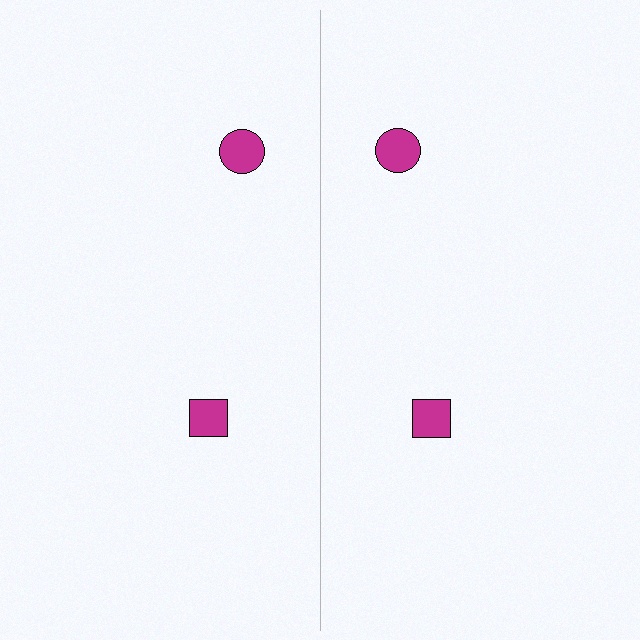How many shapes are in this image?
There are 4 shapes in this image.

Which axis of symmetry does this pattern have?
The pattern has a vertical axis of symmetry running through the center of the image.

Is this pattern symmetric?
Yes, this pattern has bilateral (reflection) symmetry.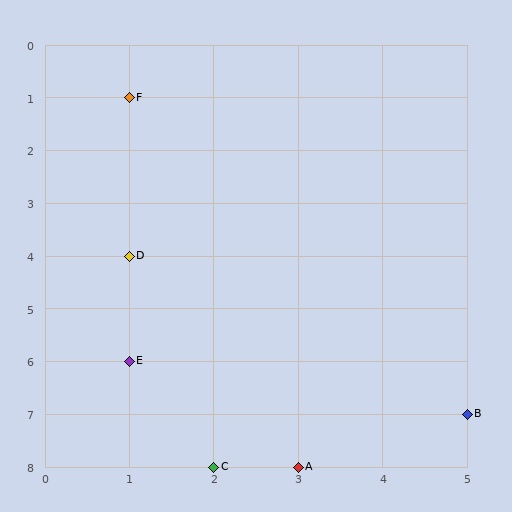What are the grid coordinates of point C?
Point C is at grid coordinates (2, 8).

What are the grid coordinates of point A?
Point A is at grid coordinates (3, 8).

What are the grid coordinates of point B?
Point B is at grid coordinates (5, 7).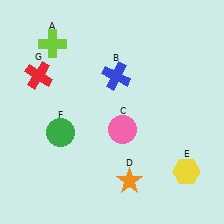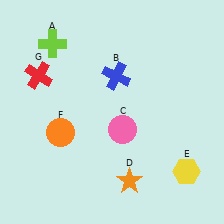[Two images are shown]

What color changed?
The circle (F) changed from green in Image 1 to orange in Image 2.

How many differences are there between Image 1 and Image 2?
There is 1 difference between the two images.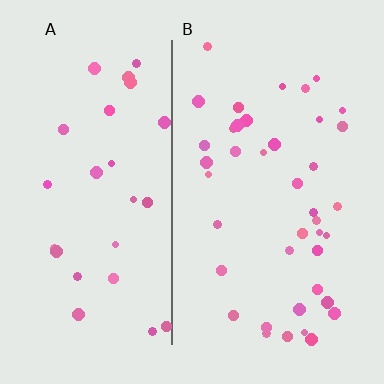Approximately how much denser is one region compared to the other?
Approximately 1.6× — region B over region A.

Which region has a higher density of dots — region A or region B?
B (the right).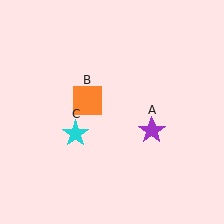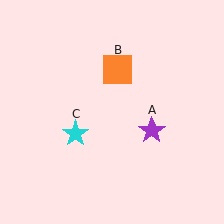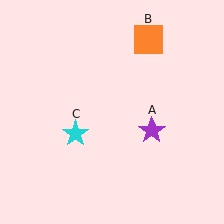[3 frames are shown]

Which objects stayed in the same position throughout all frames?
Purple star (object A) and cyan star (object C) remained stationary.